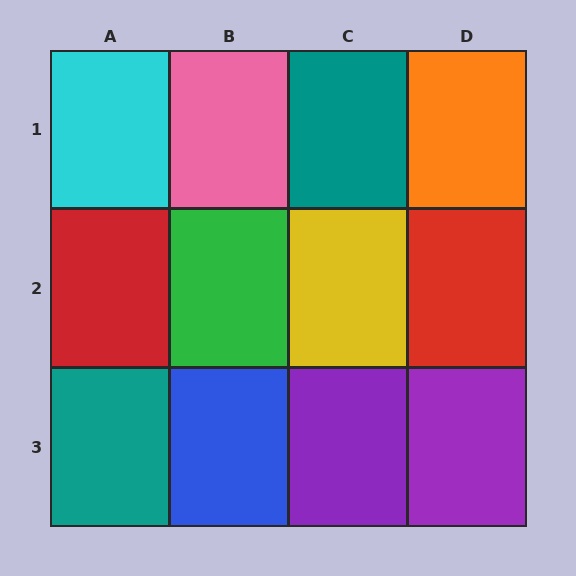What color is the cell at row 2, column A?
Red.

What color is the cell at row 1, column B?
Pink.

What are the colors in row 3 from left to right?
Teal, blue, purple, purple.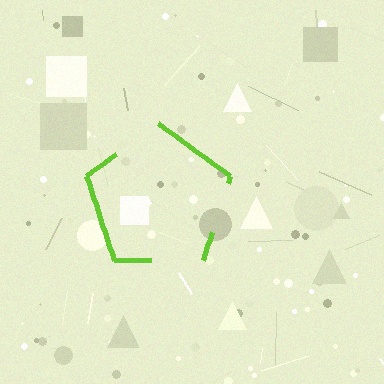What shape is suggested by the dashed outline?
The dashed outline suggests a pentagon.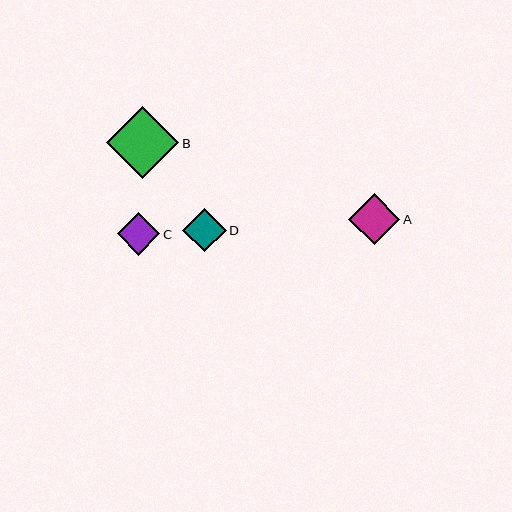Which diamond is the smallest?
Diamond C is the smallest with a size of approximately 42 pixels.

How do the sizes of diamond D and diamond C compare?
Diamond D and diamond C are approximately the same size.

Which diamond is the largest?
Diamond B is the largest with a size of approximately 72 pixels.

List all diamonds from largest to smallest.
From largest to smallest: B, A, D, C.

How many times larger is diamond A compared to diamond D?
Diamond A is approximately 1.2 times the size of diamond D.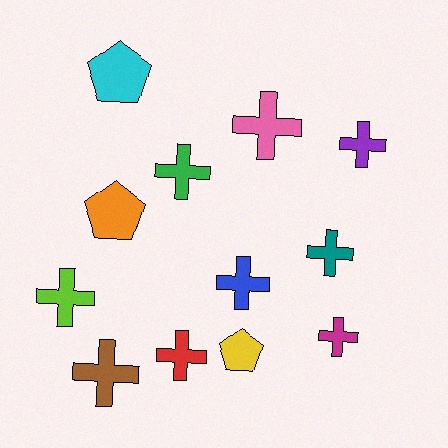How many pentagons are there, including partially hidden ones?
There are 3 pentagons.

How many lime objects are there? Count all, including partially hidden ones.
There is 1 lime object.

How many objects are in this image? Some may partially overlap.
There are 12 objects.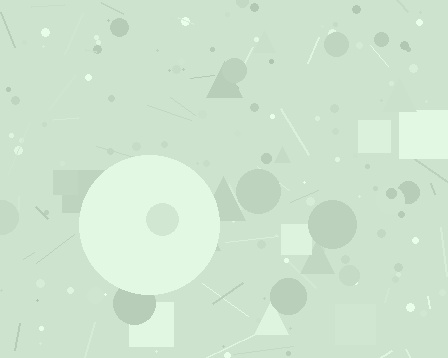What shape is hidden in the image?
A circle is hidden in the image.